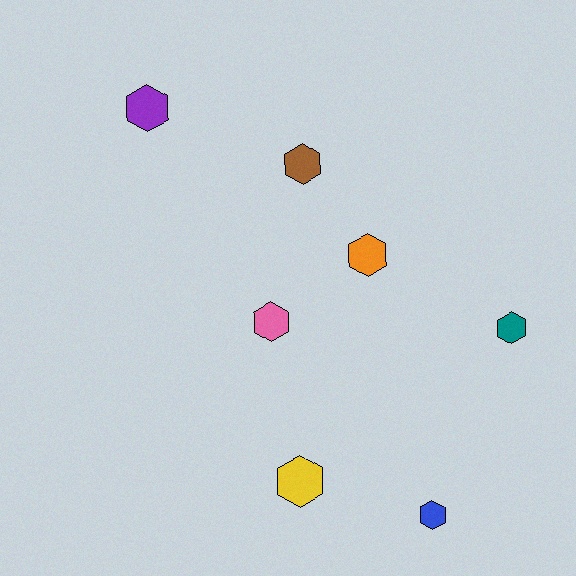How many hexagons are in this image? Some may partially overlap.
There are 7 hexagons.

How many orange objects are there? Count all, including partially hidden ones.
There is 1 orange object.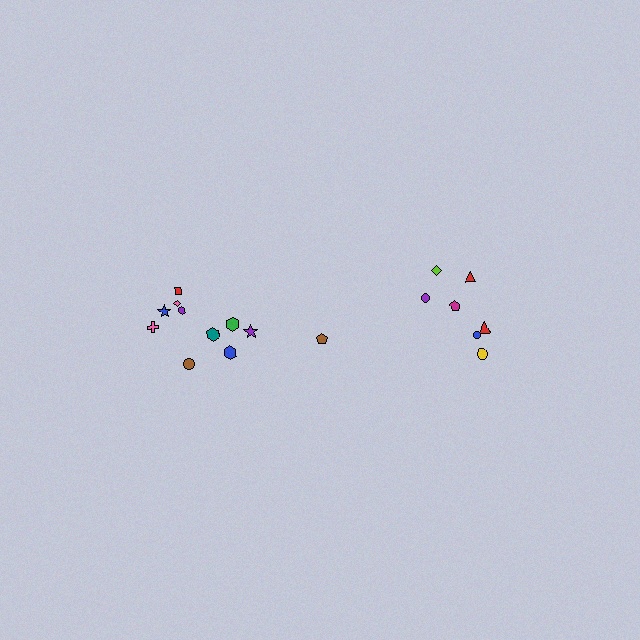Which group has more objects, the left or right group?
The left group.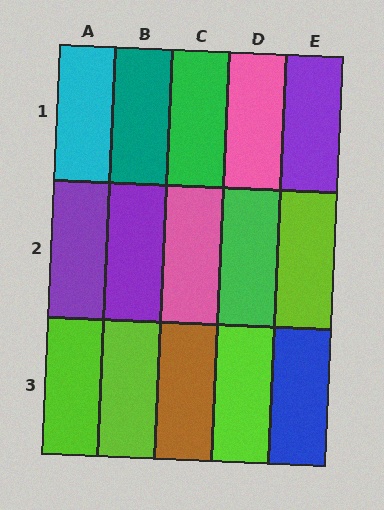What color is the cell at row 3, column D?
Lime.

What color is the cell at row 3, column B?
Lime.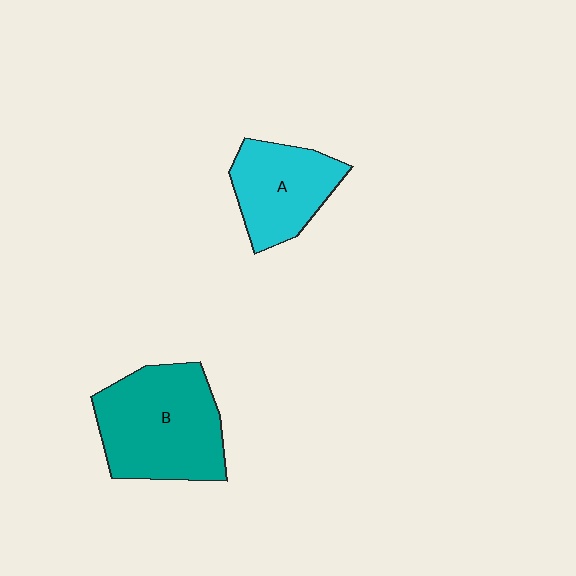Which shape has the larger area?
Shape B (teal).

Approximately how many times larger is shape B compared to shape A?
Approximately 1.5 times.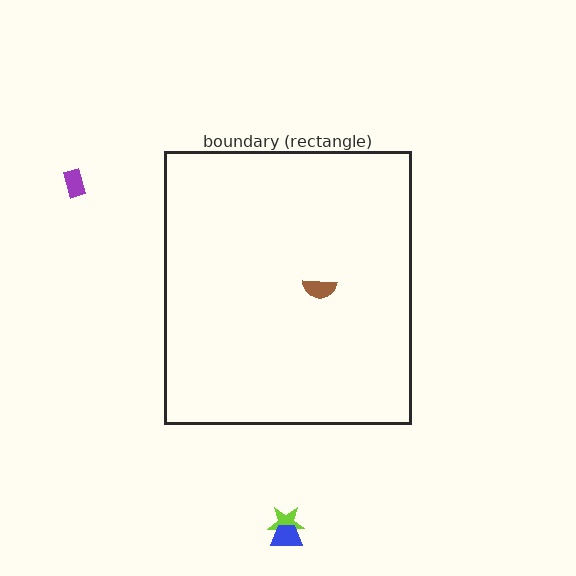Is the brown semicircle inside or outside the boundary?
Inside.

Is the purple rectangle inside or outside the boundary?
Outside.